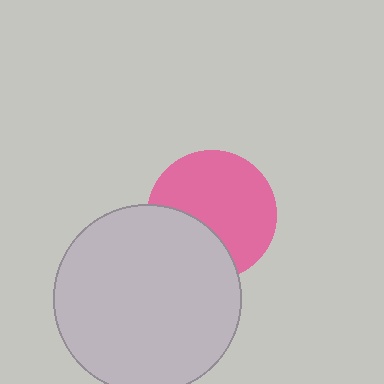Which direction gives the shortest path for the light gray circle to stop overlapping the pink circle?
Moving down gives the shortest separation.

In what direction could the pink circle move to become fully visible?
The pink circle could move up. That would shift it out from behind the light gray circle entirely.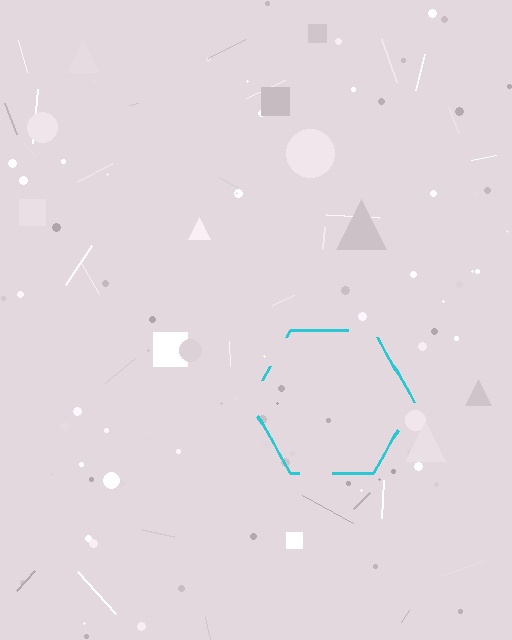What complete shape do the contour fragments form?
The contour fragments form a hexagon.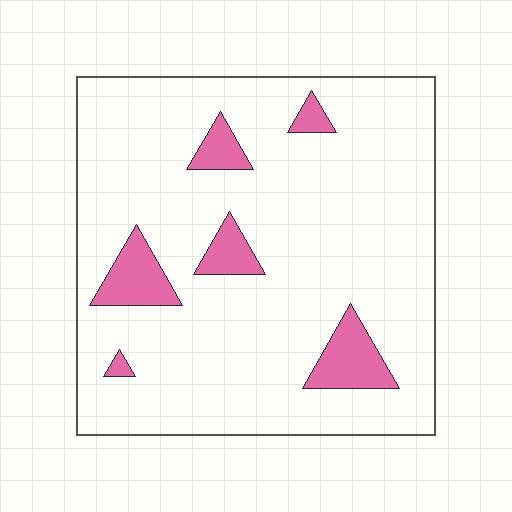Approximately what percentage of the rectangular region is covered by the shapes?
Approximately 10%.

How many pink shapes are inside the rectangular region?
6.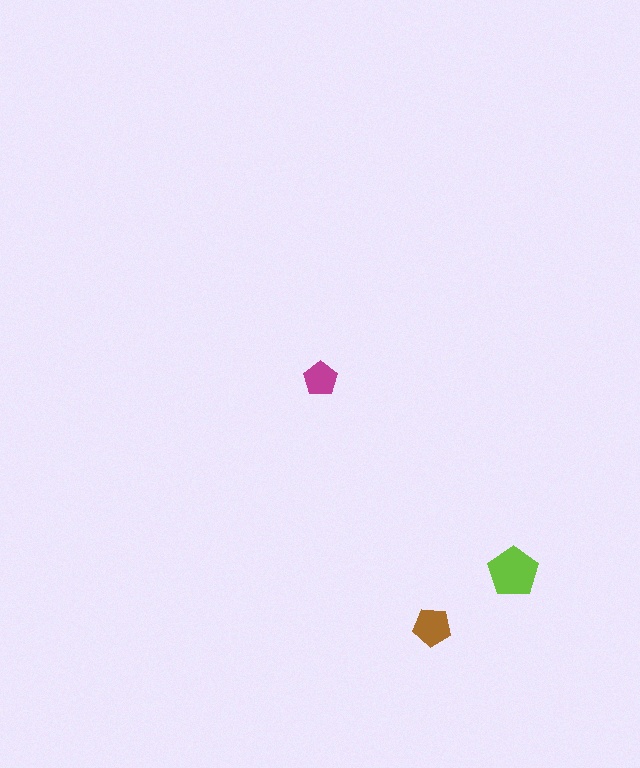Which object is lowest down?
The brown pentagon is bottommost.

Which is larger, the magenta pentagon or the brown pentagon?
The brown one.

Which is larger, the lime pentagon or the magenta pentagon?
The lime one.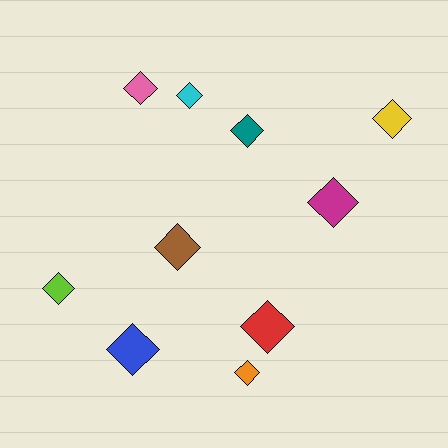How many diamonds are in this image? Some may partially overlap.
There are 10 diamonds.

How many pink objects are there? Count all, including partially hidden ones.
There is 1 pink object.